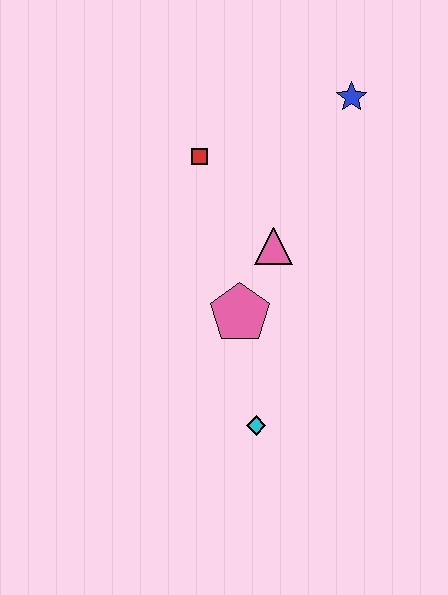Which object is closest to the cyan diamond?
The pink pentagon is closest to the cyan diamond.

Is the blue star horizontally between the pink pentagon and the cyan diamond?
No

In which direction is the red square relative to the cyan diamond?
The red square is above the cyan diamond.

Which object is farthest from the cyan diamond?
The blue star is farthest from the cyan diamond.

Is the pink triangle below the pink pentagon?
No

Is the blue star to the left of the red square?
No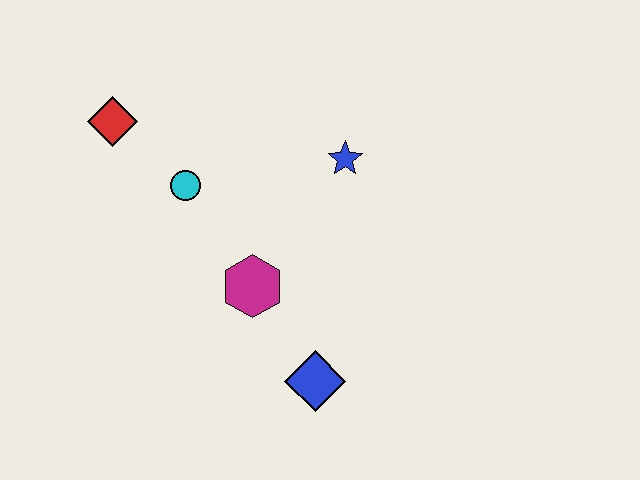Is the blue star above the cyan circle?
Yes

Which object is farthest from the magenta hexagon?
The red diamond is farthest from the magenta hexagon.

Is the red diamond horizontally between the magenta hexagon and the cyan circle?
No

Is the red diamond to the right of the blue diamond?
No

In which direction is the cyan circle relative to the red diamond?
The cyan circle is to the right of the red diamond.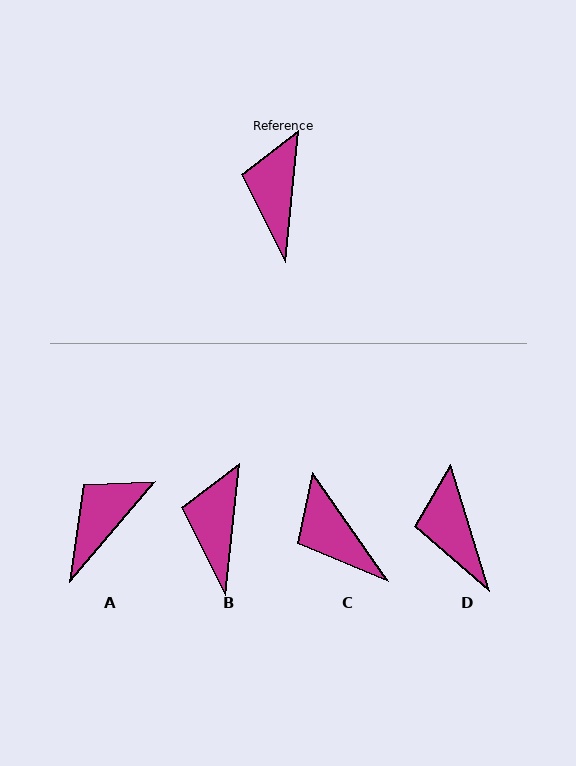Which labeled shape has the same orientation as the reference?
B.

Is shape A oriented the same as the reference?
No, it is off by about 35 degrees.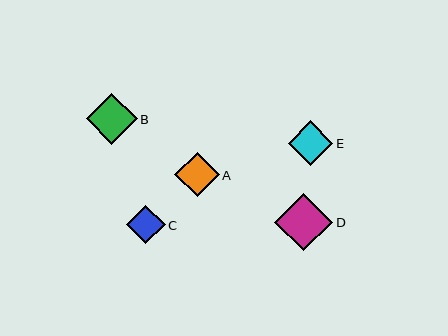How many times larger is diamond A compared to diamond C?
Diamond A is approximately 1.2 times the size of diamond C.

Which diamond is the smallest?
Diamond C is the smallest with a size of approximately 39 pixels.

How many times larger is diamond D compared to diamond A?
Diamond D is approximately 1.3 times the size of diamond A.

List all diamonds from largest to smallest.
From largest to smallest: D, B, A, E, C.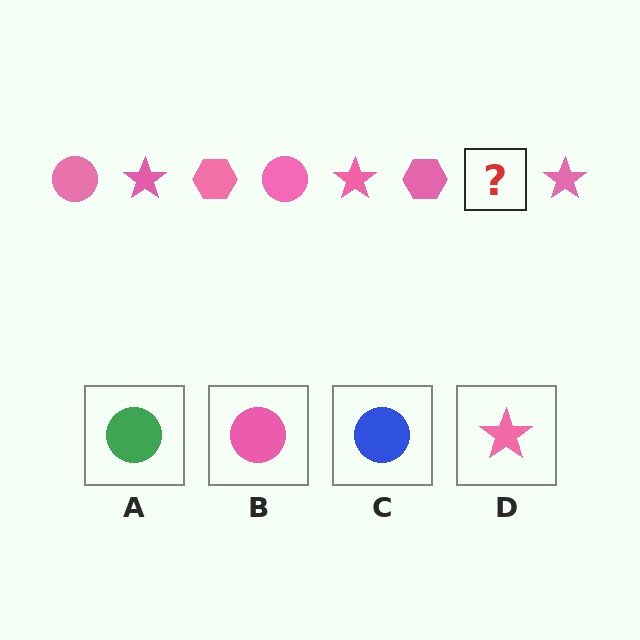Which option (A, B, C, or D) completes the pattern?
B.